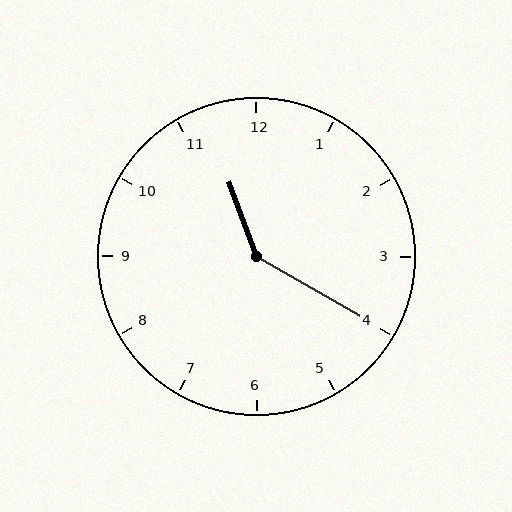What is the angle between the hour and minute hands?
Approximately 140 degrees.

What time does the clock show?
11:20.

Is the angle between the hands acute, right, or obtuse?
It is obtuse.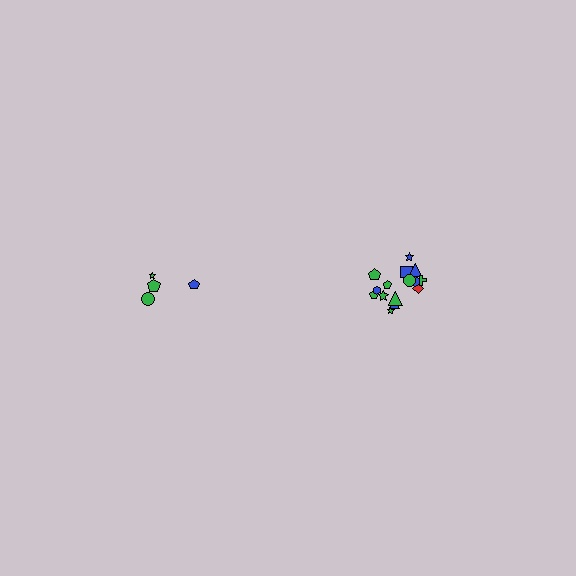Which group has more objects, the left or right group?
The right group.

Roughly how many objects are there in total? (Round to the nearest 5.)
Roughly 20 objects in total.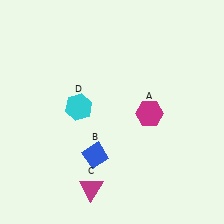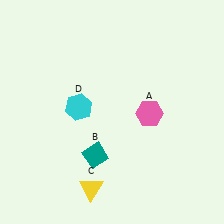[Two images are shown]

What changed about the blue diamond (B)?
In Image 1, B is blue. In Image 2, it changed to teal.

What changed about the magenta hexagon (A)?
In Image 1, A is magenta. In Image 2, it changed to pink.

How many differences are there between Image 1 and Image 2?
There are 3 differences between the two images.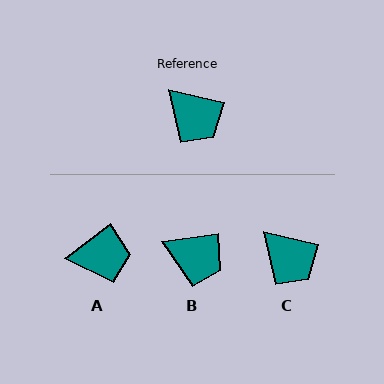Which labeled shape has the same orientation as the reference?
C.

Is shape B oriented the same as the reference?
No, it is off by about 21 degrees.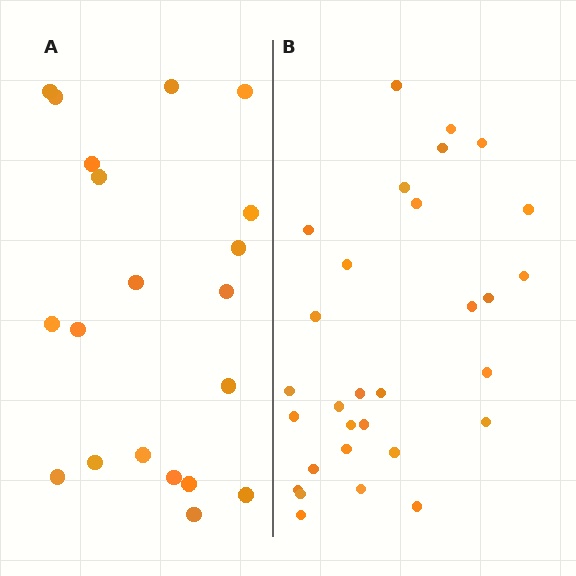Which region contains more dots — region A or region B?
Region B (the right region) has more dots.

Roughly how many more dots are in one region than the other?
Region B has roughly 10 or so more dots than region A.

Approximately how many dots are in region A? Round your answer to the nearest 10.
About 20 dots.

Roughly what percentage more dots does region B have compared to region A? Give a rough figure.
About 50% more.